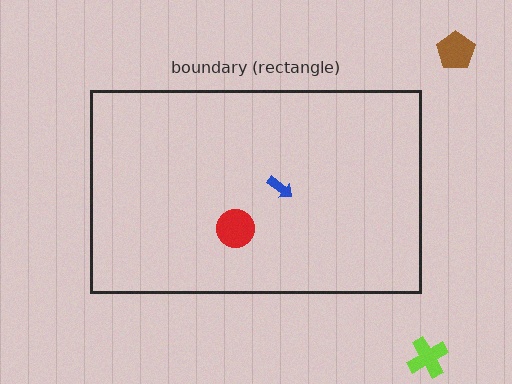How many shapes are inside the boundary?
2 inside, 2 outside.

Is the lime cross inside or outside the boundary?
Outside.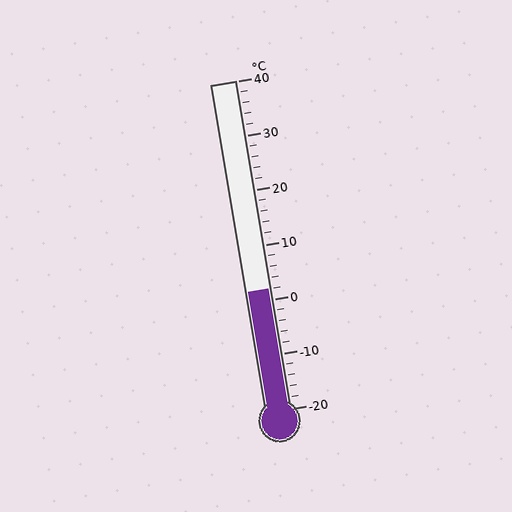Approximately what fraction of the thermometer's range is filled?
The thermometer is filled to approximately 35% of its range.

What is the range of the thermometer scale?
The thermometer scale ranges from -20°C to 40°C.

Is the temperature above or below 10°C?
The temperature is below 10°C.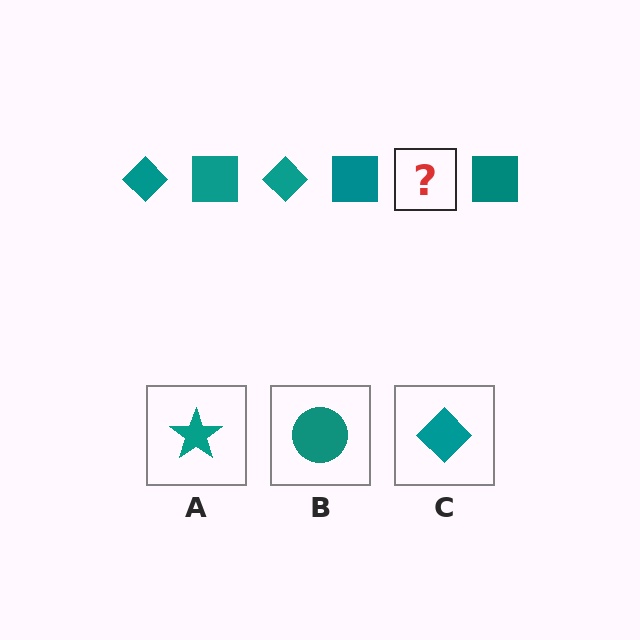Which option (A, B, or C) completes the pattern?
C.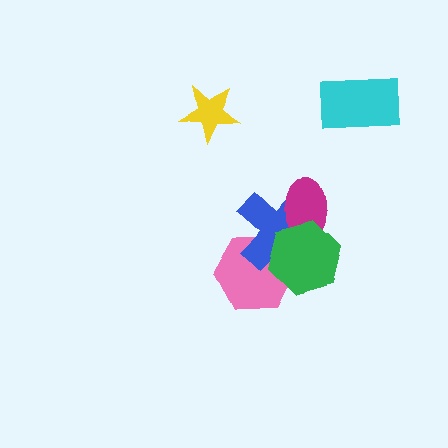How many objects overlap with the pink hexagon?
2 objects overlap with the pink hexagon.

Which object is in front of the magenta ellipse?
The green hexagon is in front of the magenta ellipse.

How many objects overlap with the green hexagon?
3 objects overlap with the green hexagon.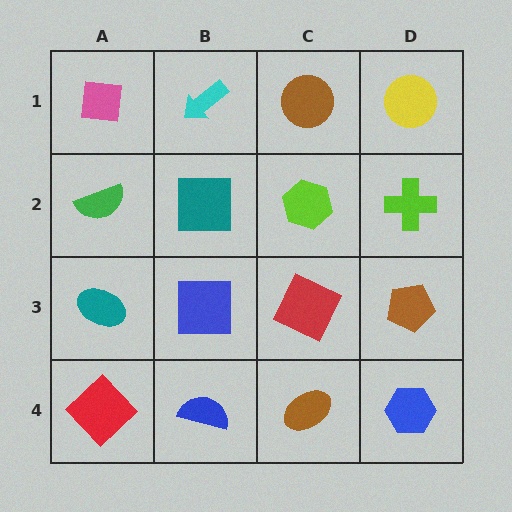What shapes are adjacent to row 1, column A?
A green semicircle (row 2, column A), a cyan arrow (row 1, column B).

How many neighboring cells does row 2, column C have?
4.